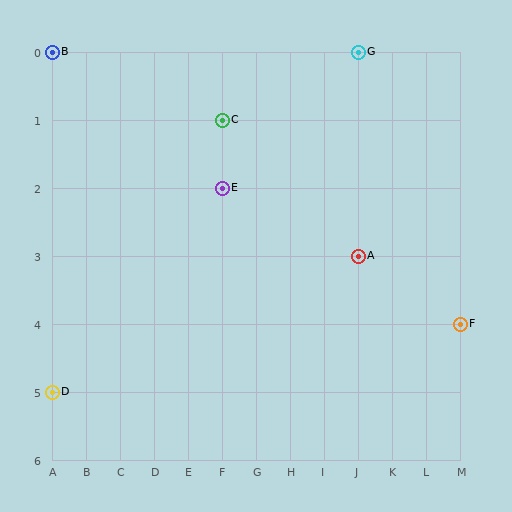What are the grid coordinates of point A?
Point A is at grid coordinates (J, 3).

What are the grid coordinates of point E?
Point E is at grid coordinates (F, 2).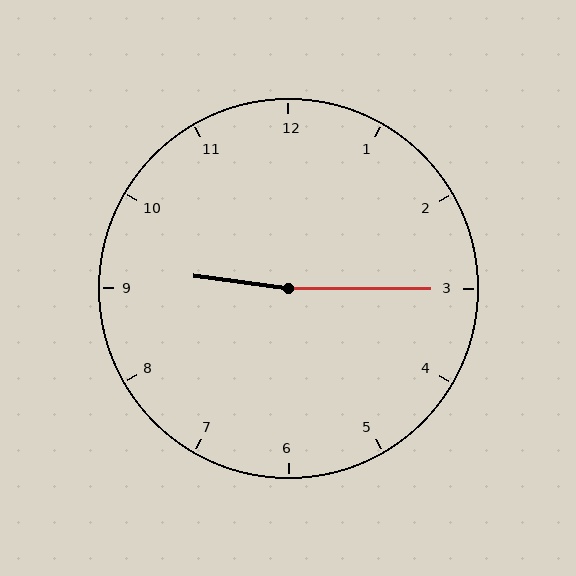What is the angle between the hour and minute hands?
Approximately 172 degrees.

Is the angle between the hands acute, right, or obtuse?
It is obtuse.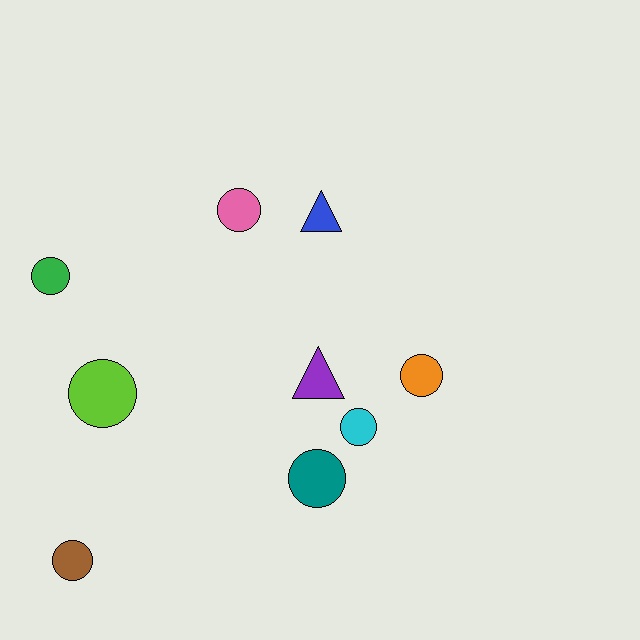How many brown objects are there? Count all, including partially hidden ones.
There is 1 brown object.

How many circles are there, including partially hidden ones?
There are 7 circles.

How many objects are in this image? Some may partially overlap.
There are 9 objects.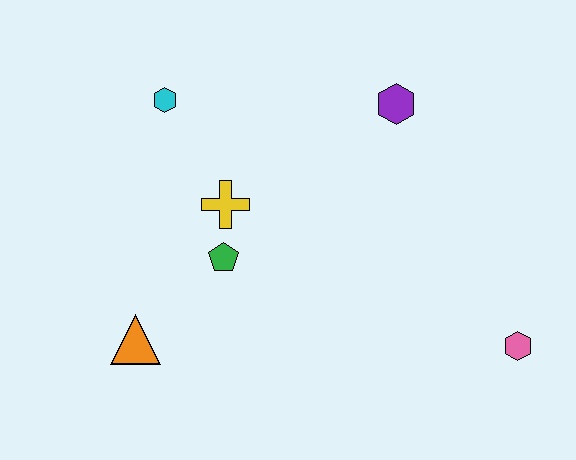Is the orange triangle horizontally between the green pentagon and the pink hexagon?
No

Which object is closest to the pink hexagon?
The purple hexagon is closest to the pink hexagon.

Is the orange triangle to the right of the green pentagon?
No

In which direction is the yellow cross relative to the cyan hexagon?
The yellow cross is below the cyan hexagon.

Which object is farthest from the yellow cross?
The pink hexagon is farthest from the yellow cross.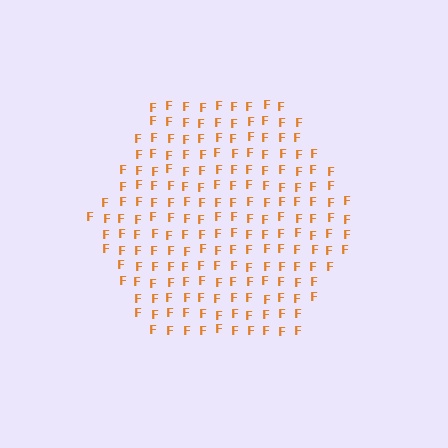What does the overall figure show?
The overall figure shows a hexagon.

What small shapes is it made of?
It is made of small letter F's.